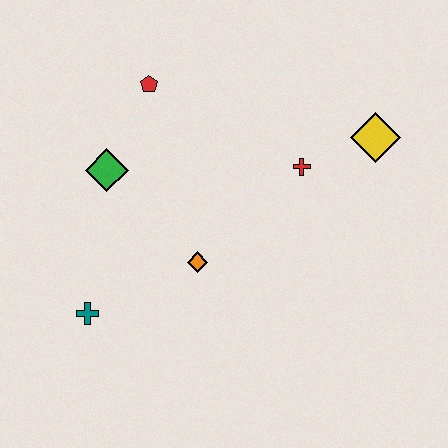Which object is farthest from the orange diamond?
The yellow diamond is farthest from the orange diamond.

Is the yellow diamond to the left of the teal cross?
No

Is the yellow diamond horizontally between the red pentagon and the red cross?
No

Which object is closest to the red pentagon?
The green diamond is closest to the red pentagon.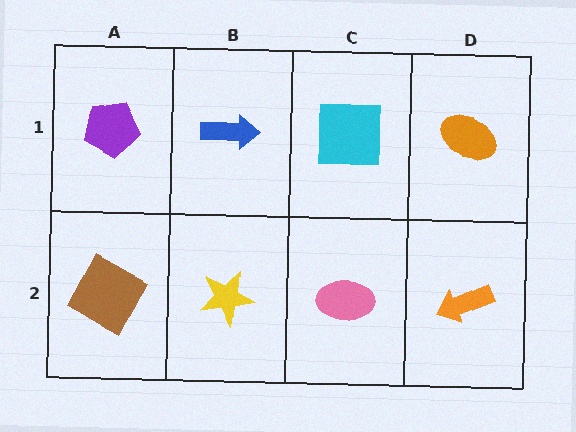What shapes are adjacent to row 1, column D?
An orange arrow (row 2, column D), a cyan square (row 1, column C).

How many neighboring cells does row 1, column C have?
3.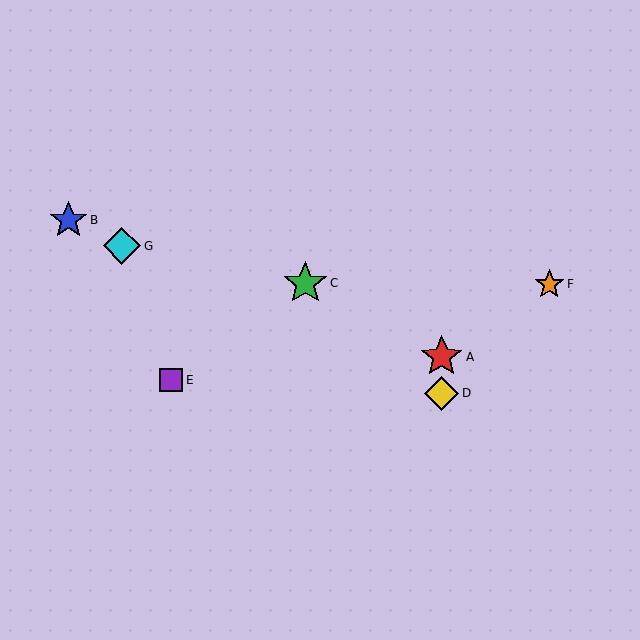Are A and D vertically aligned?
Yes, both are at x≈442.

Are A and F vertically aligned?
No, A is at x≈442 and F is at x≈549.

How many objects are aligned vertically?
2 objects (A, D) are aligned vertically.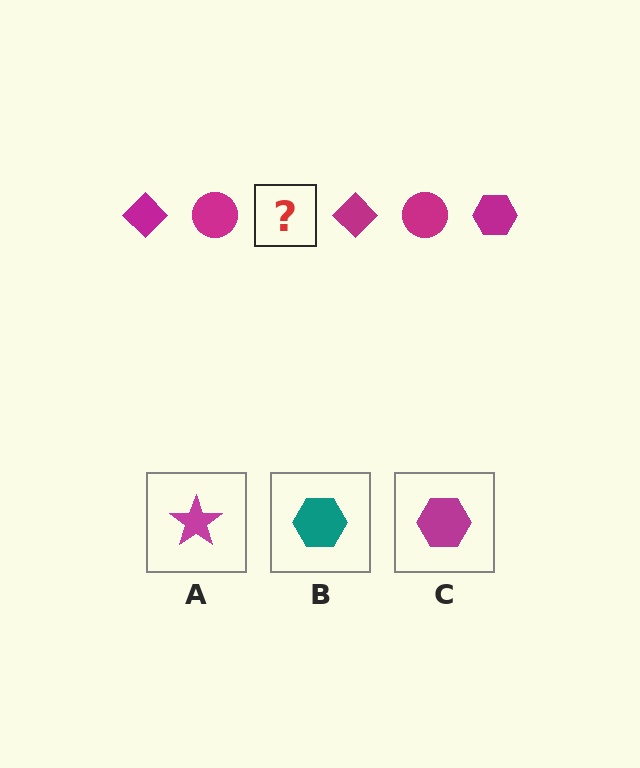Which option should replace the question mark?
Option C.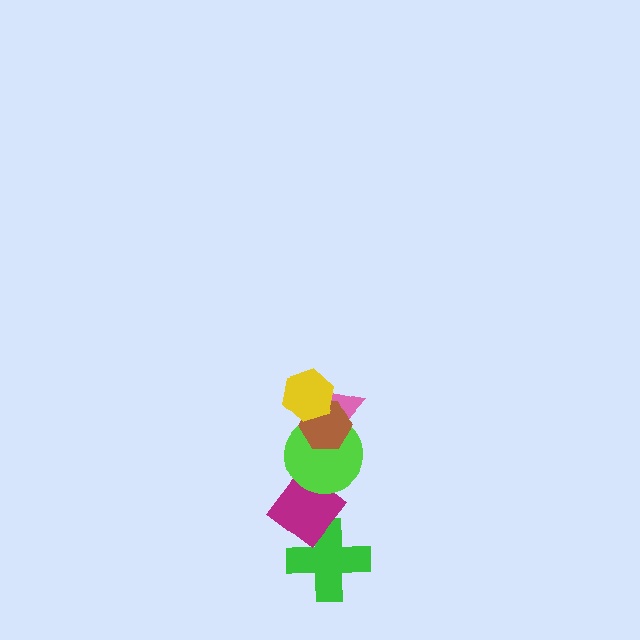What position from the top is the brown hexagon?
The brown hexagon is 2nd from the top.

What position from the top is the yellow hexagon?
The yellow hexagon is 1st from the top.